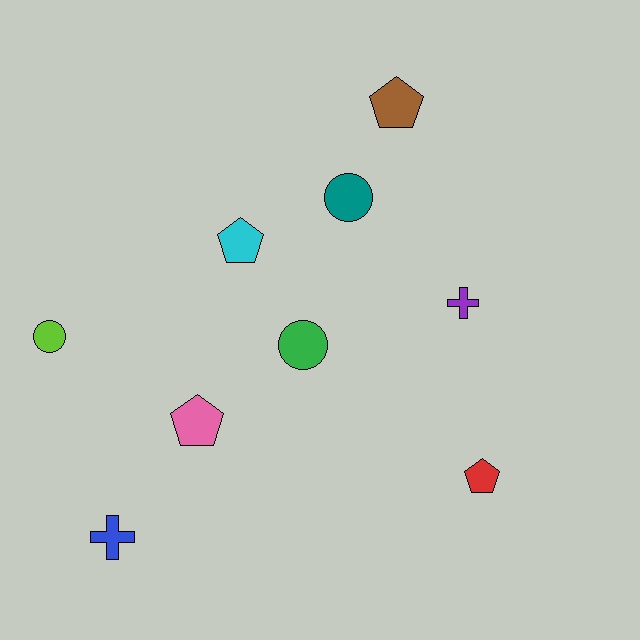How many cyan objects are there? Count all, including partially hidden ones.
There is 1 cyan object.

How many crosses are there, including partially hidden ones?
There are 2 crosses.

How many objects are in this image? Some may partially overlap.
There are 9 objects.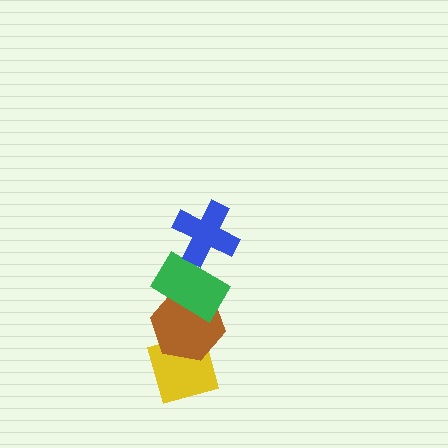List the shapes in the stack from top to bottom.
From top to bottom: the blue cross, the green rectangle, the brown hexagon, the yellow diamond.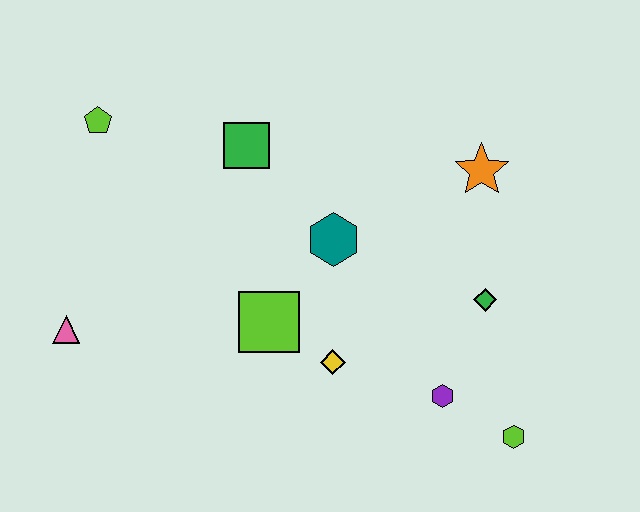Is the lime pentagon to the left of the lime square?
Yes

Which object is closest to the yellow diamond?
The lime square is closest to the yellow diamond.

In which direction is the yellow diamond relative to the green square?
The yellow diamond is below the green square.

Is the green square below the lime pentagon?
Yes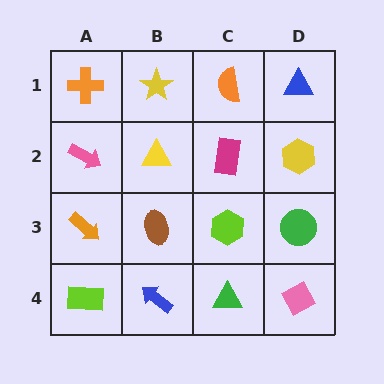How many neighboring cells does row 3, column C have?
4.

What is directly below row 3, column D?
A pink diamond.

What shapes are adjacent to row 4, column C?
A lime hexagon (row 3, column C), a blue arrow (row 4, column B), a pink diamond (row 4, column D).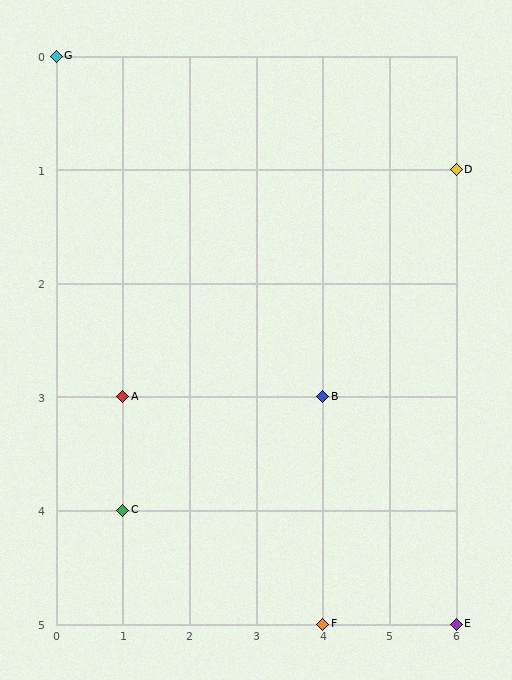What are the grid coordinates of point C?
Point C is at grid coordinates (1, 4).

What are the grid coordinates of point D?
Point D is at grid coordinates (6, 1).